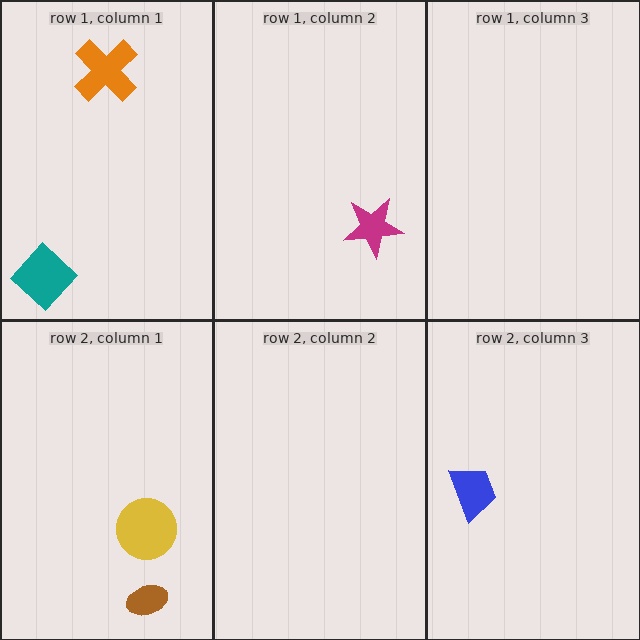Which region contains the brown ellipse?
The row 2, column 1 region.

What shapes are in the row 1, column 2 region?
The magenta star.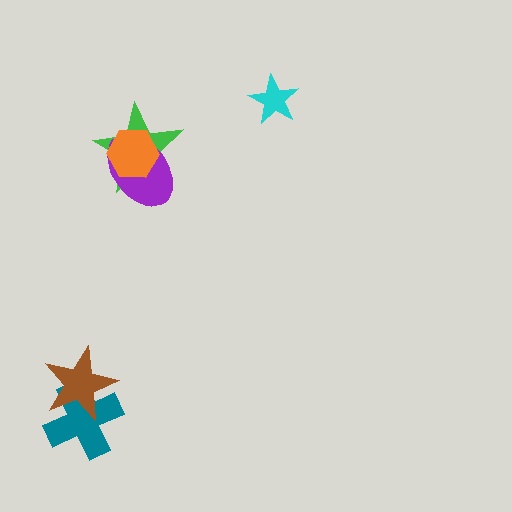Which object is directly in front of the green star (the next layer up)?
The purple ellipse is directly in front of the green star.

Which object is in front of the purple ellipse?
The orange hexagon is in front of the purple ellipse.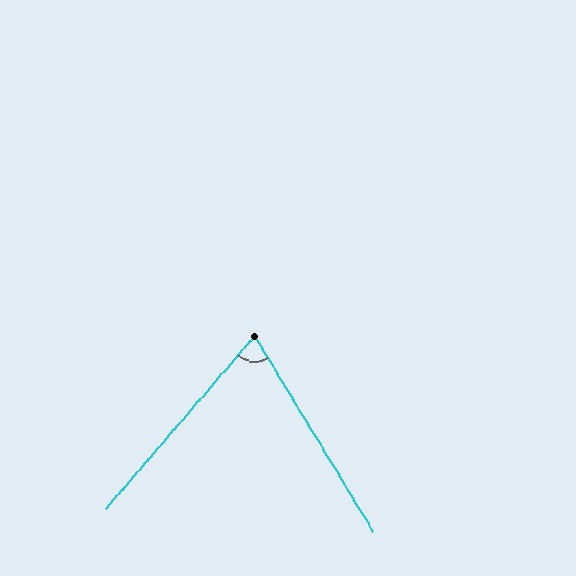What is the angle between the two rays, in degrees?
Approximately 72 degrees.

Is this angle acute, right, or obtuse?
It is acute.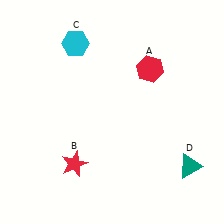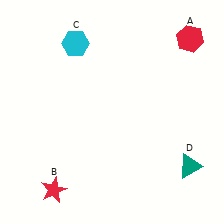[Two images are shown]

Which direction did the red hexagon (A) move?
The red hexagon (A) moved right.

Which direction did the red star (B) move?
The red star (B) moved down.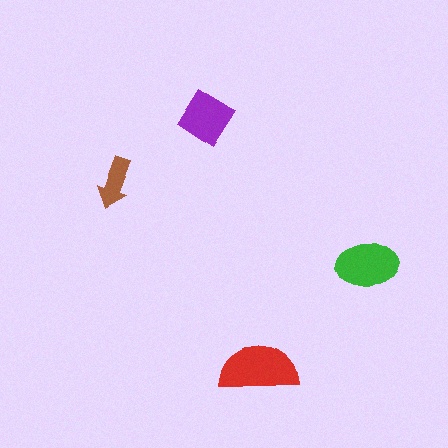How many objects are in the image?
There are 4 objects in the image.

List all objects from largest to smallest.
The red semicircle, the green ellipse, the purple diamond, the brown arrow.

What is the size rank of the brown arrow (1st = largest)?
4th.